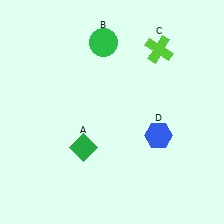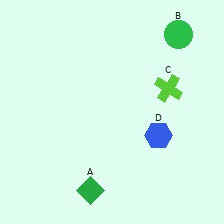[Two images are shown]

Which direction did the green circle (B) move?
The green circle (B) moved right.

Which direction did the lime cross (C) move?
The lime cross (C) moved down.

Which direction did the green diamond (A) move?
The green diamond (A) moved down.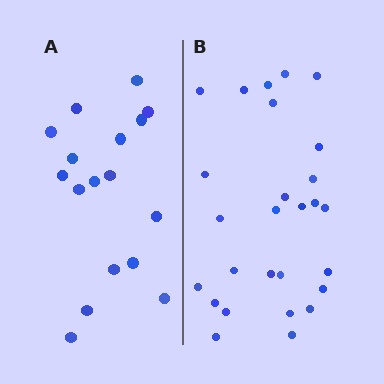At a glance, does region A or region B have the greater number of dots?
Region B (the right region) has more dots.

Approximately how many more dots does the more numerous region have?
Region B has roughly 10 or so more dots than region A.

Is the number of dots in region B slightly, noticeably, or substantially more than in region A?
Region B has substantially more. The ratio is roughly 1.6 to 1.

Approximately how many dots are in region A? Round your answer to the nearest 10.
About 20 dots. (The exact count is 17, which rounds to 20.)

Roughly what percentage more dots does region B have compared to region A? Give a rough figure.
About 60% more.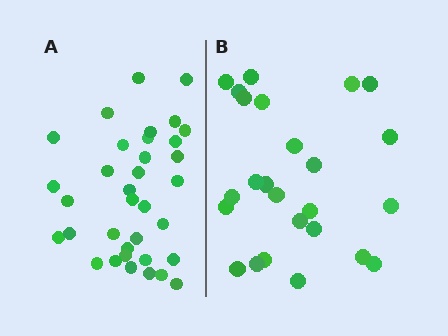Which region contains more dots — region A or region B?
Region A (the left region) has more dots.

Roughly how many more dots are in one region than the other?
Region A has roughly 10 or so more dots than region B.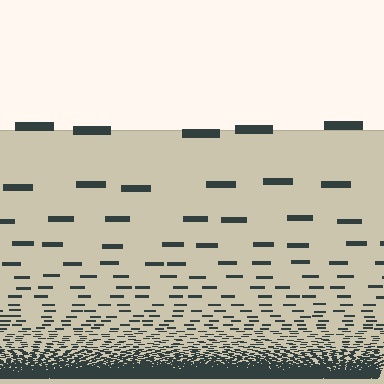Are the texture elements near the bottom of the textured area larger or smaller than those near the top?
Smaller. The gradient is inverted — elements near the bottom are smaller and denser.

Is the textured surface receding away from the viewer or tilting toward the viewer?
The surface appears to tilt toward the viewer. Texture elements get larger and sparser toward the top.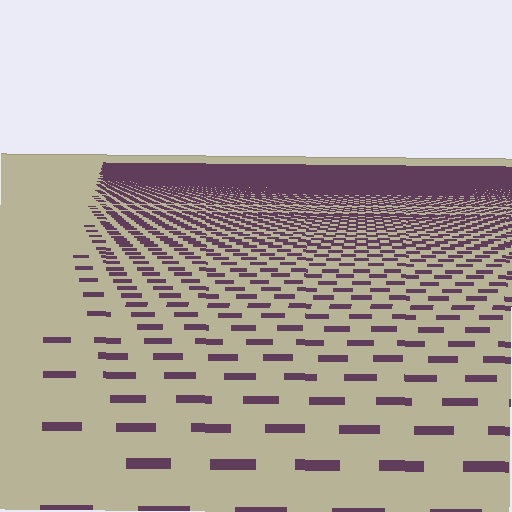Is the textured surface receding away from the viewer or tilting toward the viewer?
The surface is receding away from the viewer. Texture elements get smaller and denser toward the top.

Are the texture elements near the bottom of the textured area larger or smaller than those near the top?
Larger. Near the bottom, elements are closer to the viewer and appear at a bigger on-screen size.